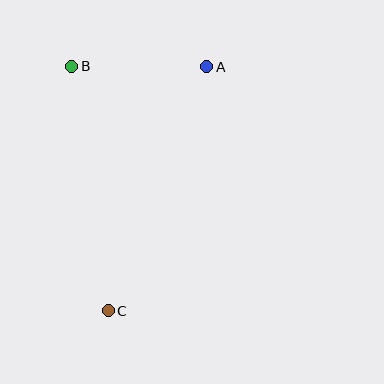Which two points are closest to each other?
Points A and B are closest to each other.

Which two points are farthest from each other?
Points A and C are farthest from each other.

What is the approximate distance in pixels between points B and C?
The distance between B and C is approximately 247 pixels.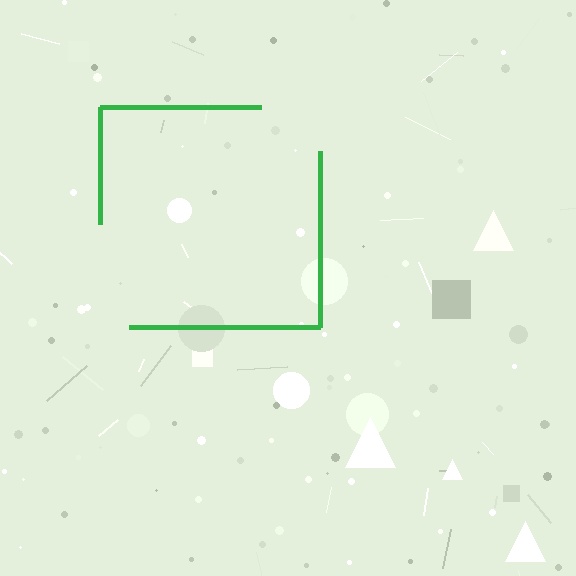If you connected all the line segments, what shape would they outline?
They would outline a square.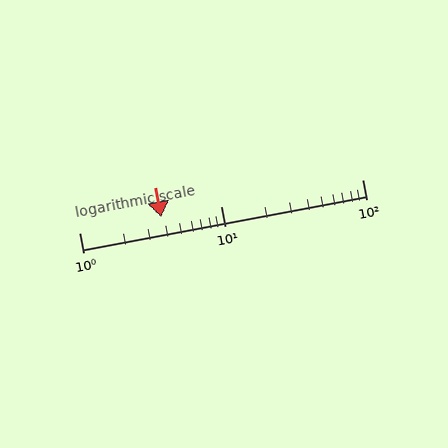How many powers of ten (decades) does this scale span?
The scale spans 2 decades, from 1 to 100.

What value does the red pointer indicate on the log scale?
The pointer indicates approximately 3.8.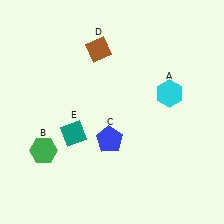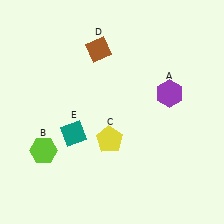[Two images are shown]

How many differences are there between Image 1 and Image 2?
There are 3 differences between the two images.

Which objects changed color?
A changed from cyan to purple. B changed from green to lime. C changed from blue to yellow.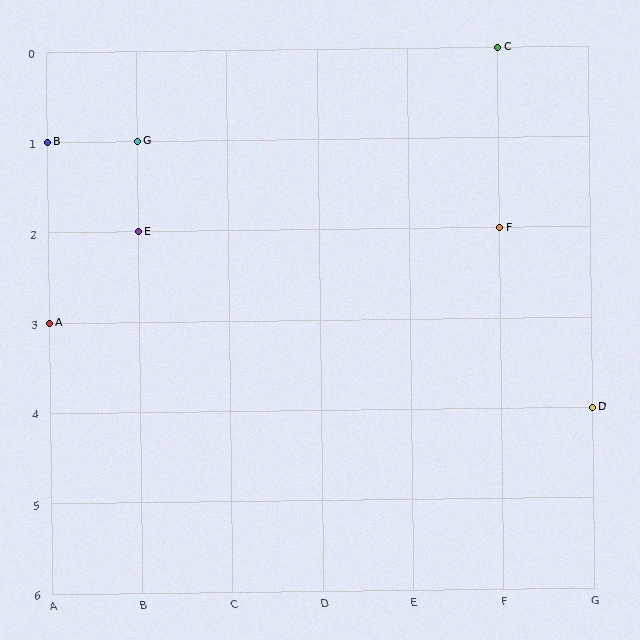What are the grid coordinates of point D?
Point D is at grid coordinates (G, 4).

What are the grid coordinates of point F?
Point F is at grid coordinates (F, 2).